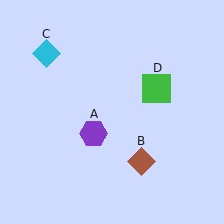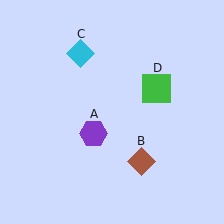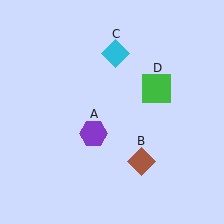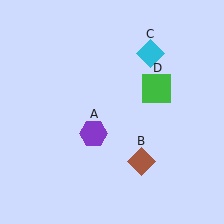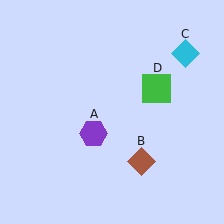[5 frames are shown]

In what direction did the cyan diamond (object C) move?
The cyan diamond (object C) moved right.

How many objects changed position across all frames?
1 object changed position: cyan diamond (object C).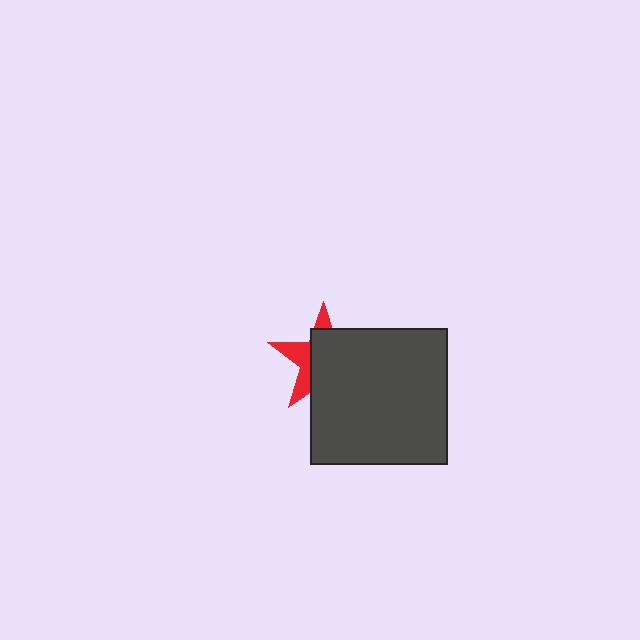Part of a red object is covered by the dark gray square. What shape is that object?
It is a star.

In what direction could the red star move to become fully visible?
The red star could move toward the upper-left. That would shift it out from behind the dark gray square entirely.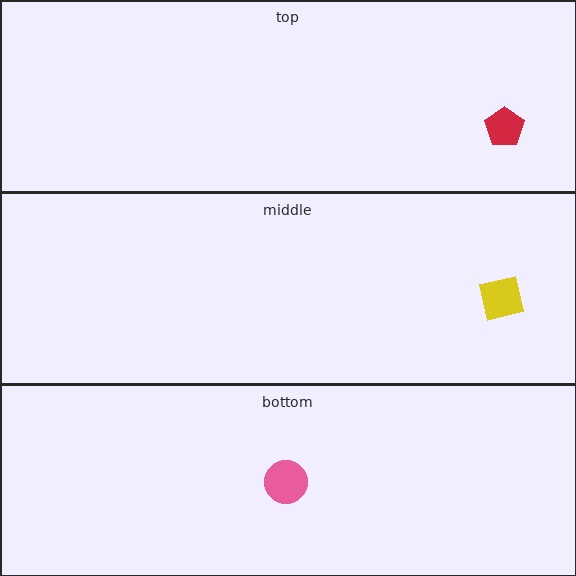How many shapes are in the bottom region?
1.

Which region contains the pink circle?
The bottom region.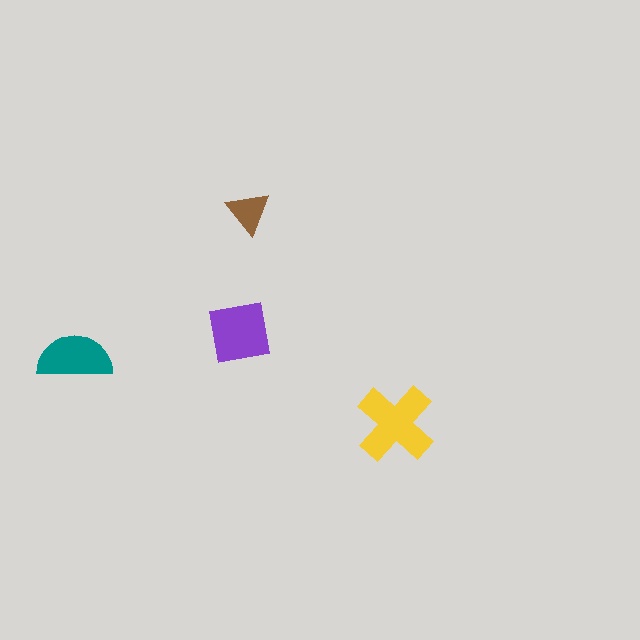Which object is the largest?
The yellow cross.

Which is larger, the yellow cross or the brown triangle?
The yellow cross.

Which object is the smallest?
The brown triangle.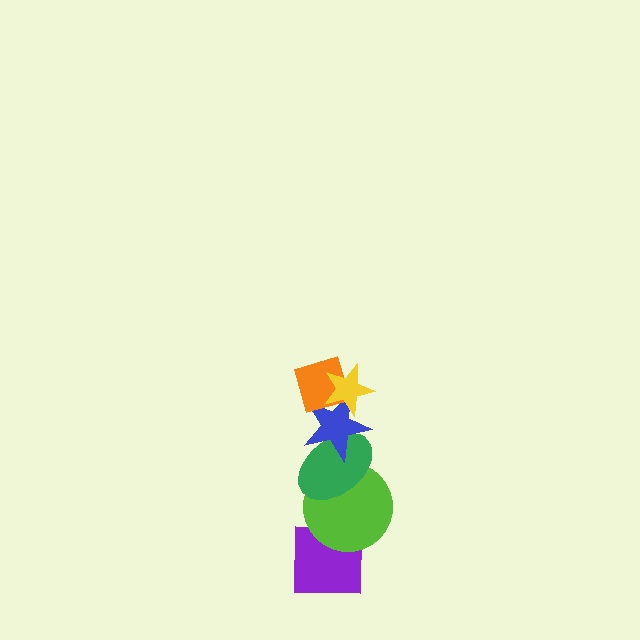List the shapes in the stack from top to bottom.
From top to bottom: the yellow star, the orange diamond, the blue star, the green ellipse, the lime circle, the purple square.